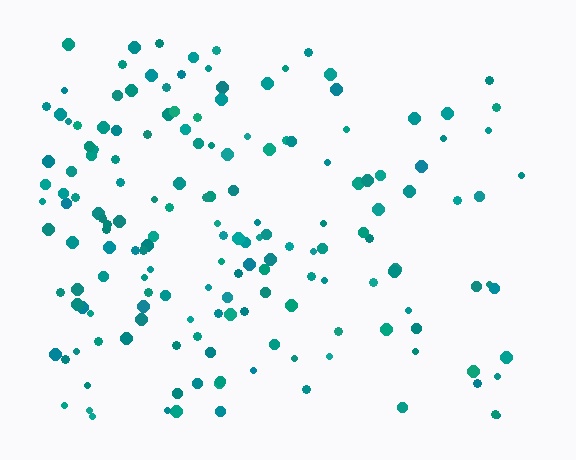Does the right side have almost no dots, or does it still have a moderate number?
Still a moderate number, just noticeably fewer than the left.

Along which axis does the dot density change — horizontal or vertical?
Horizontal.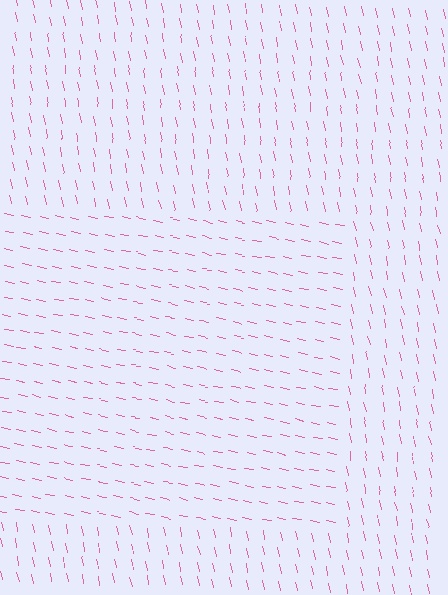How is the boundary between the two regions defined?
The boundary is defined purely by a change in line orientation (approximately 67 degrees difference). All lines are the same color and thickness.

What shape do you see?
I see a rectangle.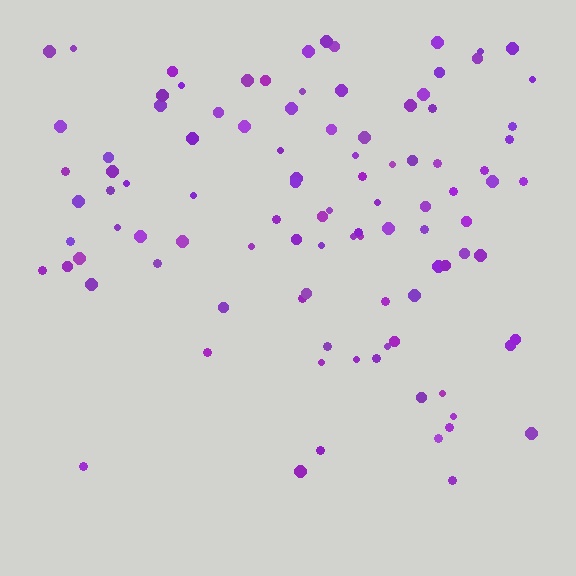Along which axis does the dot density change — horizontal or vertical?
Vertical.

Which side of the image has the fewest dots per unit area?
The bottom.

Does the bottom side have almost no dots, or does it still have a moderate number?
Still a moderate number, just noticeably fewer than the top.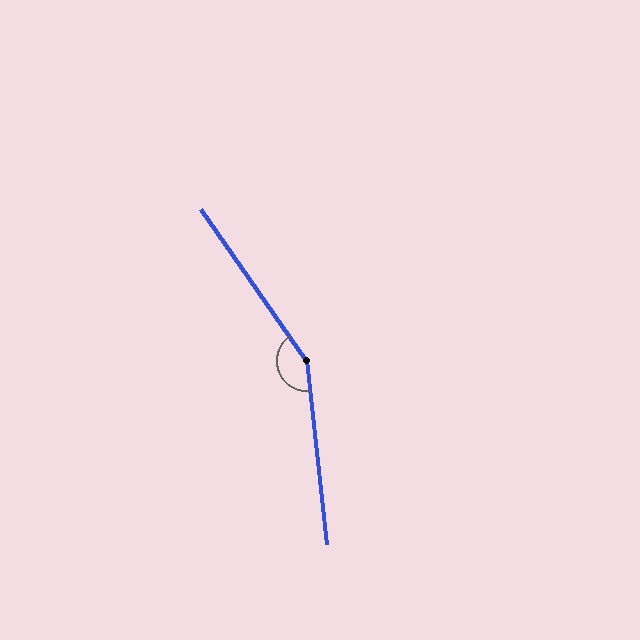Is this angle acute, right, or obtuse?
It is obtuse.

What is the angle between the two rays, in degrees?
Approximately 151 degrees.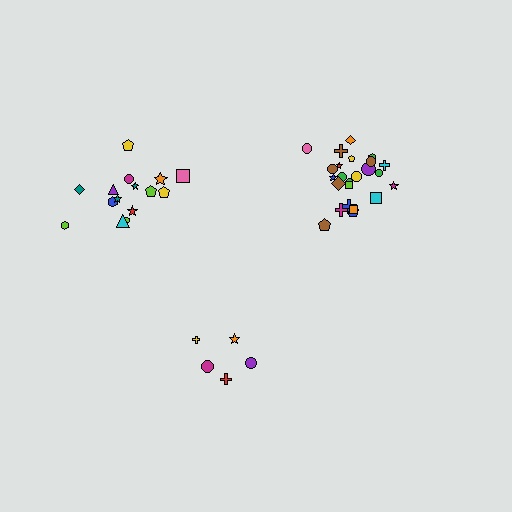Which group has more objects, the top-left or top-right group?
The top-right group.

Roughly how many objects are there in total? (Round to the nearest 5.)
Roughly 45 objects in total.